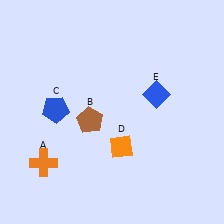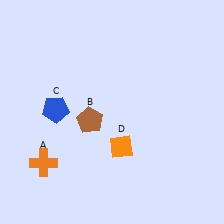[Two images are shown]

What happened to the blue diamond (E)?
The blue diamond (E) was removed in Image 2. It was in the top-right area of Image 1.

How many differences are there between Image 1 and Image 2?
There is 1 difference between the two images.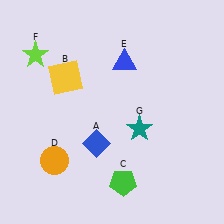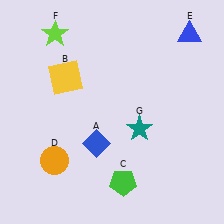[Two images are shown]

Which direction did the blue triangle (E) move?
The blue triangle (E) moved right.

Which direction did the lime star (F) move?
The lime star (F) moved up.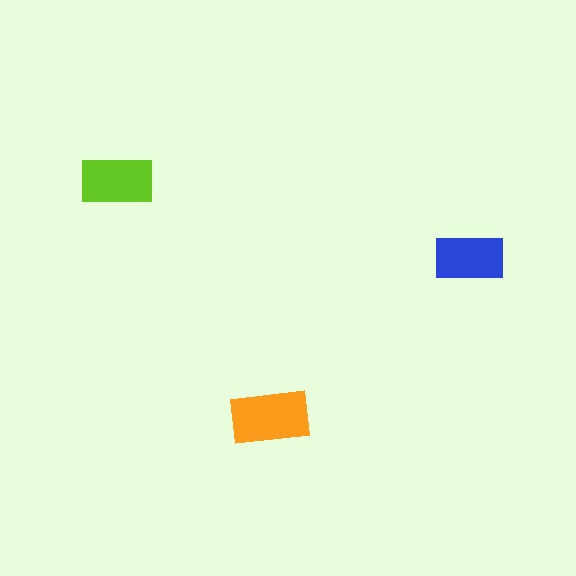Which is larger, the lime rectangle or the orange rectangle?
The orange one.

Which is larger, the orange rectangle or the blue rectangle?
The orange one.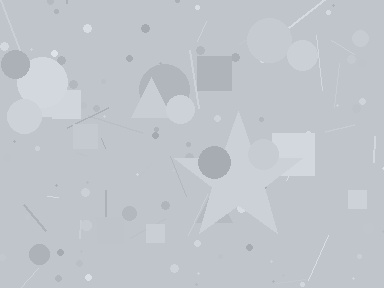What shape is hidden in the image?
A star is hidden in the image.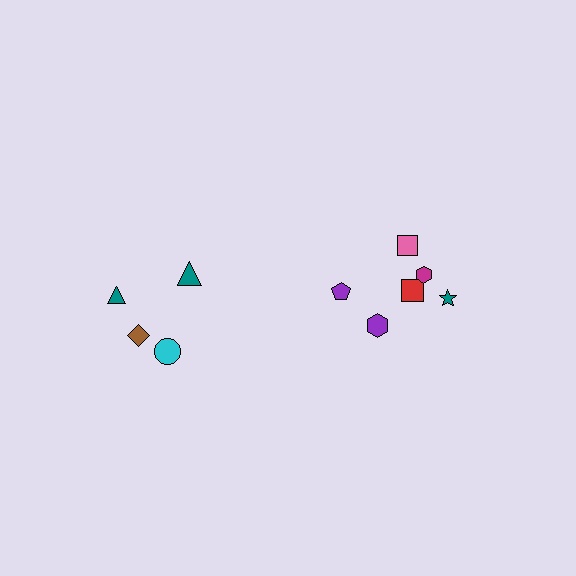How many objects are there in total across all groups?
There are 10 objects.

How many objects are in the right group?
There are 6 objects.